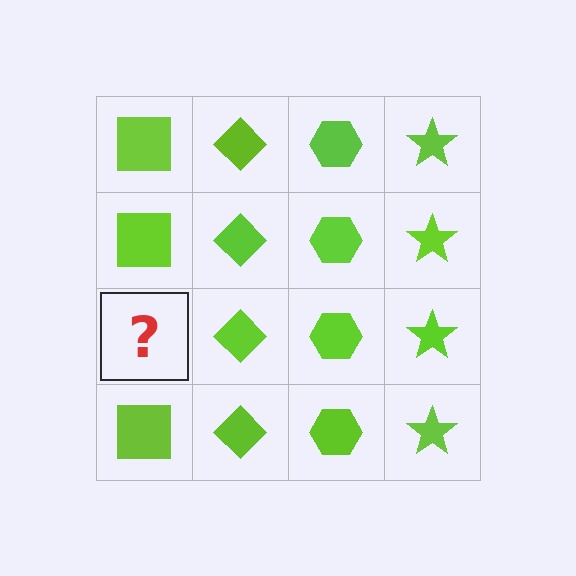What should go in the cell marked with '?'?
The missing cell should contain a lime square.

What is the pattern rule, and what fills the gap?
The rule is that each column has a consistent shape. The gap should be filled with a lime square.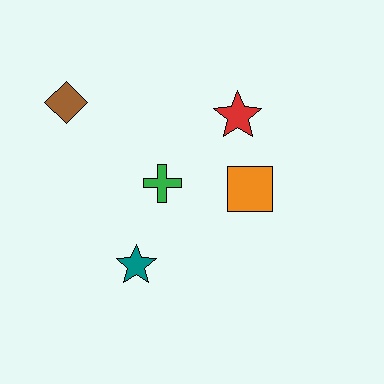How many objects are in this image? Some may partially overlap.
There are 5 objects.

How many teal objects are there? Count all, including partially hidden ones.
There is 1 teal object.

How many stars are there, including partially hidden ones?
There are 2 stars.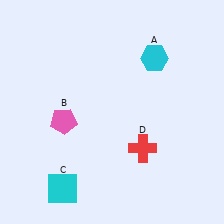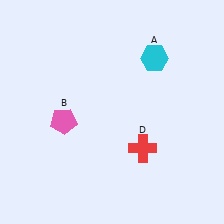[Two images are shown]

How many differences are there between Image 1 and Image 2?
There is 1 difference between the two images.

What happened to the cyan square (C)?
The cyan square (C) was removed in Image 2. It was in the bottom-left area of Image 1.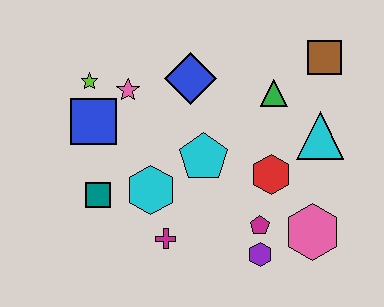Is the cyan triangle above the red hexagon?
Yes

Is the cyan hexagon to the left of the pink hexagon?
Yes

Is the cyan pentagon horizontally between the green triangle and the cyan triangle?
No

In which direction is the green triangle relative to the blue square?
The green triangle is to the right of the blue square.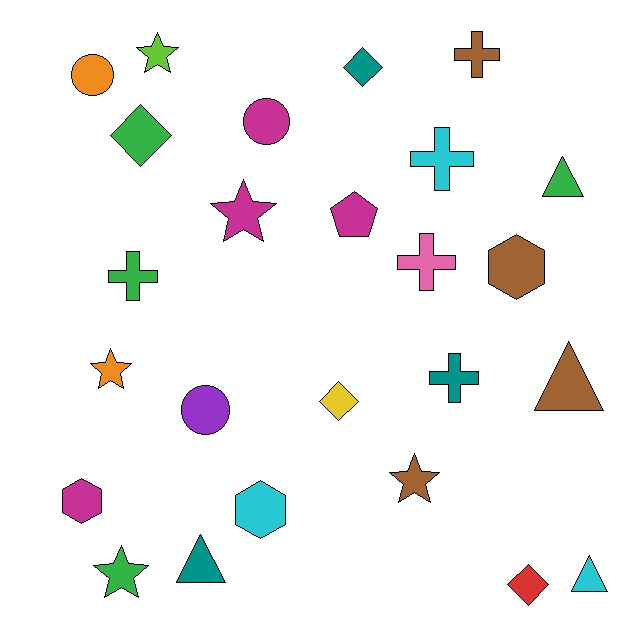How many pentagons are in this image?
There is 1 pentagon.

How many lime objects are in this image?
There is 1 lime object.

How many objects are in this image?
There are 25 objects.